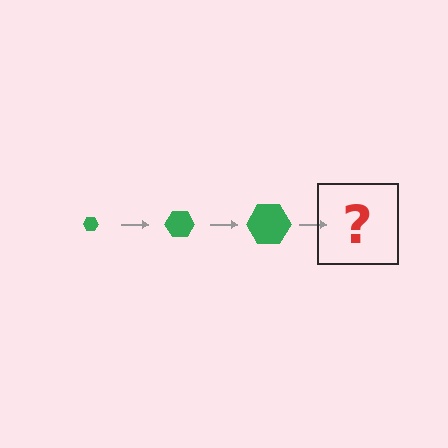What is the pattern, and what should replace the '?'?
The pattern is that the hexagon gets progressively larger each step. The '?' should be a green hexagon, larger than the previous one.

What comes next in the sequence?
The next element should be a green hexagon, larger than the previous one.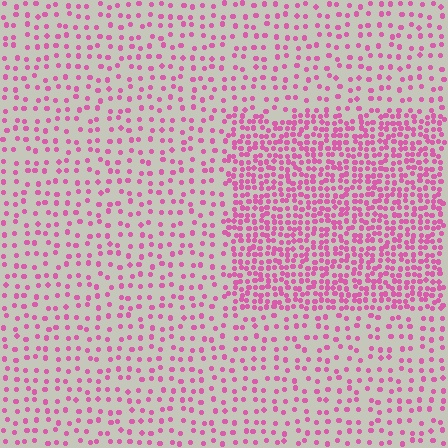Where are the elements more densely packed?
The elements are more densely packed inside the rectangle boundary.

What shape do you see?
I see a rectangle.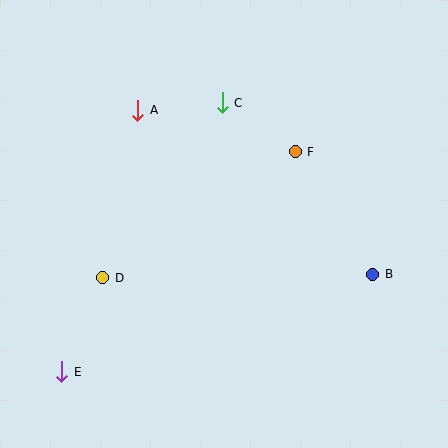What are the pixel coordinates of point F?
Point F is at (295, 152).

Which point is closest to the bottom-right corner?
Point B is closest to the bottom-right corner.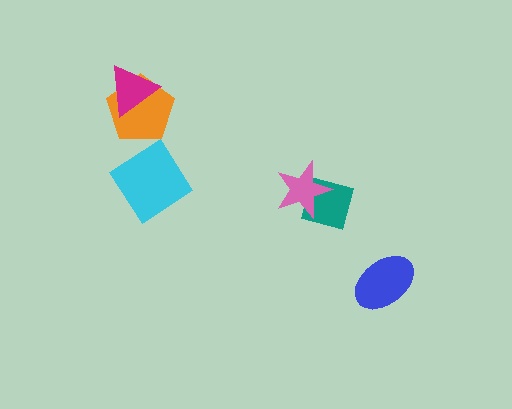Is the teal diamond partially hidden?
Yes, it is partially covered by another shape.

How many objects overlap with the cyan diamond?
0 objects overlap with the cyan diamond.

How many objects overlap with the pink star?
1 object overlaps with the pink star.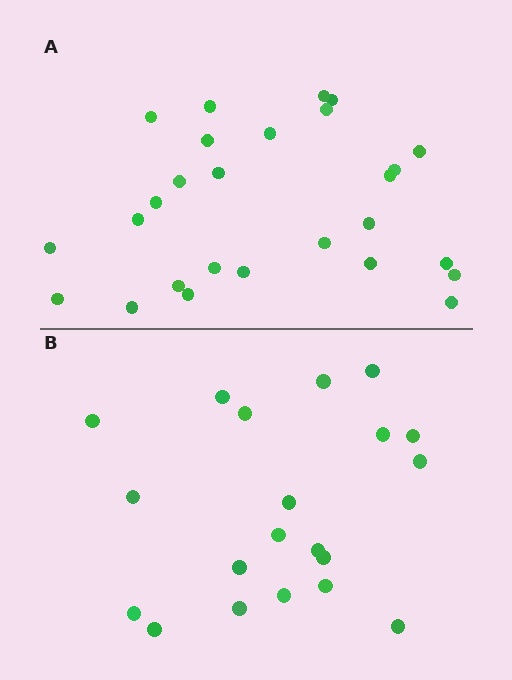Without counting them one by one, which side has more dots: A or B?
Region A (the top region) has more dots.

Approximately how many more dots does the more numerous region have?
Region A has roughly 8 or so more dots than region B.